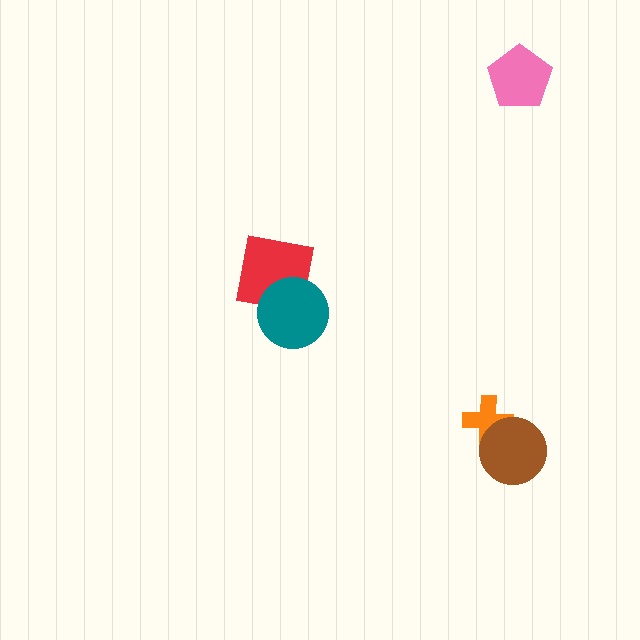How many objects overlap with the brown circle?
1 object overlaps with the brown circle.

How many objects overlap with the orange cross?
1 object overlaps with the orange cross.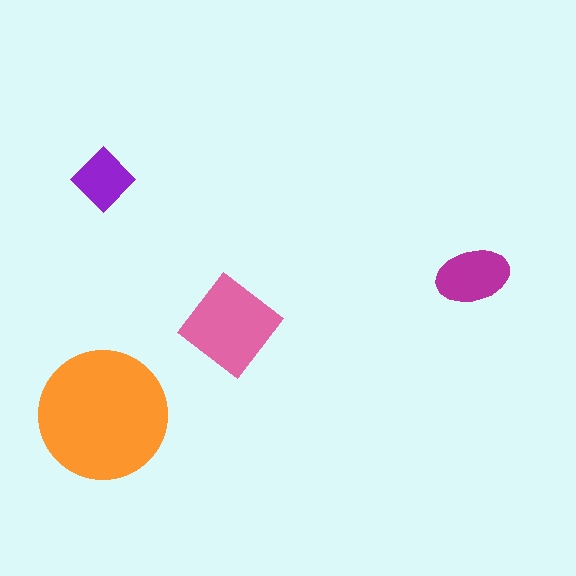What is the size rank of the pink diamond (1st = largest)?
2nd.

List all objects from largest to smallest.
The orange circle, the pink diamond, the magenta ellipse, the purple diamond.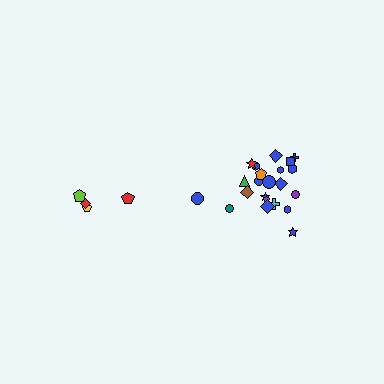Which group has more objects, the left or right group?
The right group.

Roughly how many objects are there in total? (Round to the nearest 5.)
Roughly 25 objects in total.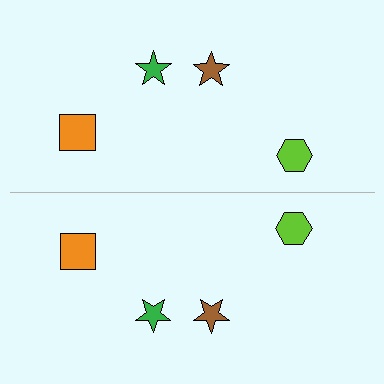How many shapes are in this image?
There are 8 shapes in this image.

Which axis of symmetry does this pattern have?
The pattern has a horizontal axis of symmetry running through the center of the image.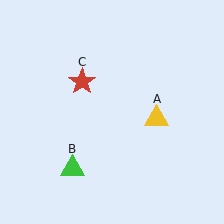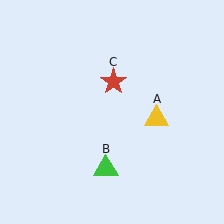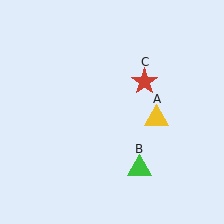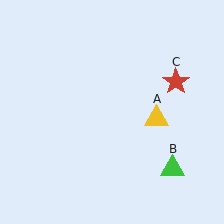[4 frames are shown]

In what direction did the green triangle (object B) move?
The green triangle (object B) moved right.